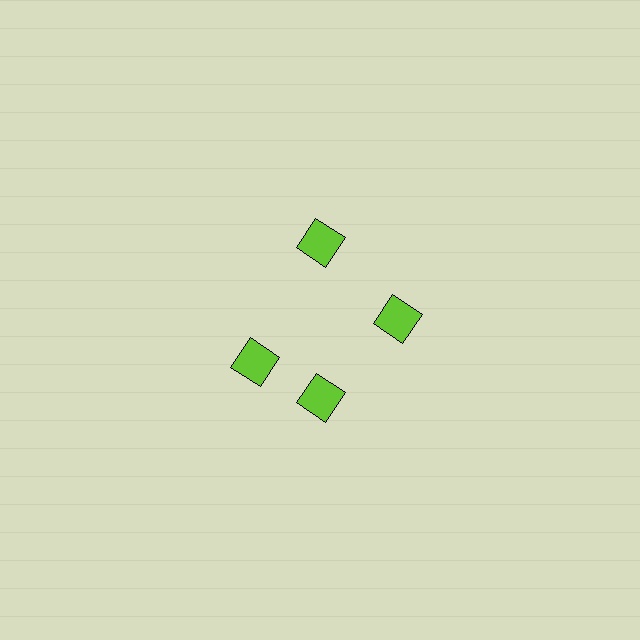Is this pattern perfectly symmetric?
No. The 4 lime diamonds are arranged in a ring, but one element near the 9 o'clock position is rotated out of alignment along the ring, breaking the 4-fold rotational symmetry.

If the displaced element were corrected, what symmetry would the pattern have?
It would have 4-fold rotational symmetry — the pattern would map onto itself every 90 degrees.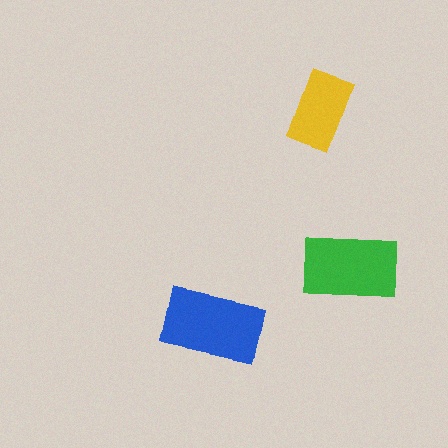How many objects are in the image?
There are 3 objects in the image.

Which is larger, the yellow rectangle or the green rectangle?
The green one.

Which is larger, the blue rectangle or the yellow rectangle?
The blue one.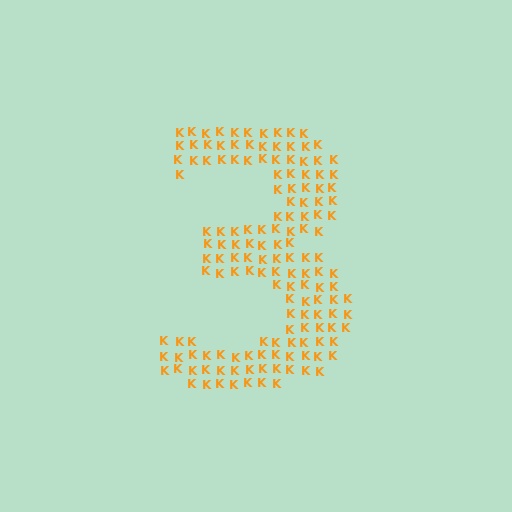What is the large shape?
The large shape is the digit 3.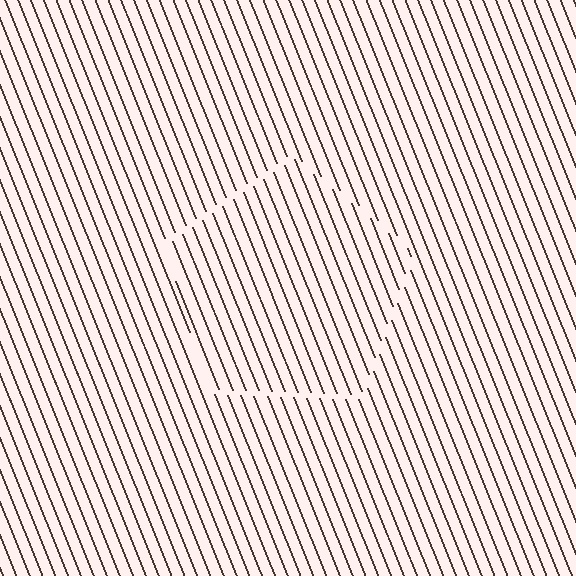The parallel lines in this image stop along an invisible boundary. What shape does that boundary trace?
An illusory pentagon. The interior of the shape contains the same grating, shifted by half a period — the contour is defined by the phase discontinuity where line-ends from the inner and outer gratings abut.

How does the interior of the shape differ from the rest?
The interior of the shape contains the same grating, shifted by half a period — the contour is defined by the phase discontinuity where line-ends from the inner and outer gratings abut.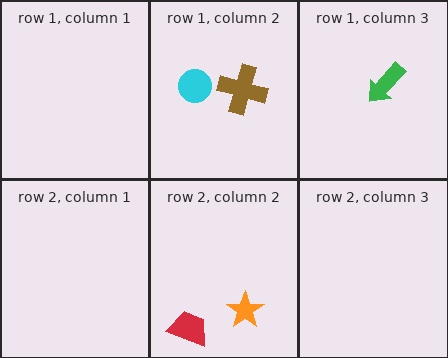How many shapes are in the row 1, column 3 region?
1.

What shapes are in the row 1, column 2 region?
The cyan circle, the brown cross.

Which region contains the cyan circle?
The row 1, column 2 region.